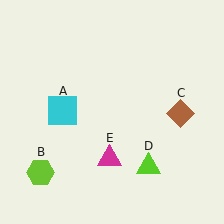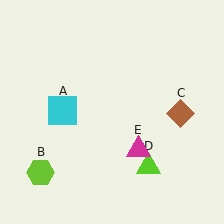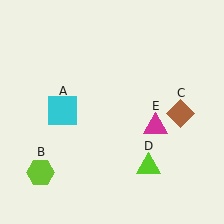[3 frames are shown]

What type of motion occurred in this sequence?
The magenta triangle (object E) rotated counterclockwise around the center of the scene.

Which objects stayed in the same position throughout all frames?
Cyan square (object A) and lime hexagon (object B) and brown diamond (object C) and lime triangle (object D) remained stationary.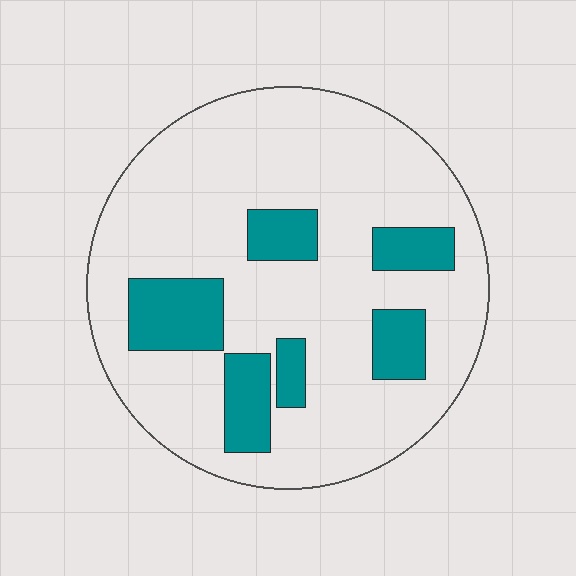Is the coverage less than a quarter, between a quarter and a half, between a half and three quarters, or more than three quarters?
Less than a quarter.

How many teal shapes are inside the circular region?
6.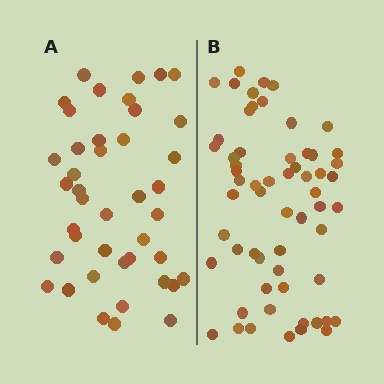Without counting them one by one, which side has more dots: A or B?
Region B (the right region) has more dots.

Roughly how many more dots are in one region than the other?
Region B has approximately 20 more dots than region A.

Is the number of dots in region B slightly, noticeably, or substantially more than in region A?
Region B has noticeably more, but not dramatically so. The ratio is roughly 1.4 to 1.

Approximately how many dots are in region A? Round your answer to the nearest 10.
About 40 dots. (The exact count is 42, which rounds to 40.)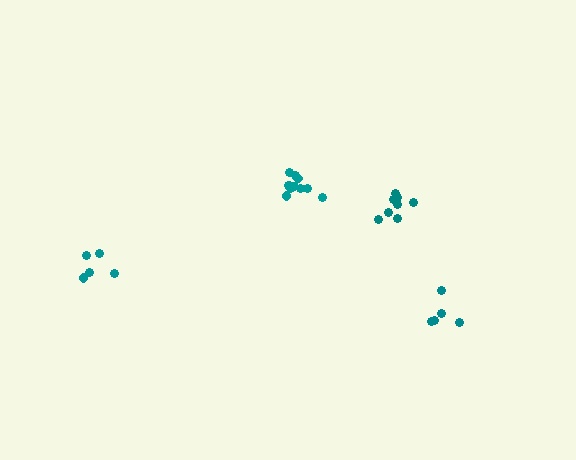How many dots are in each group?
Group 1: 11 dots, Group 2: 8 dots, Group 3: 5 dots, Group 4: 5 dots (29 total).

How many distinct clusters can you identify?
There are 4 distinct clusters.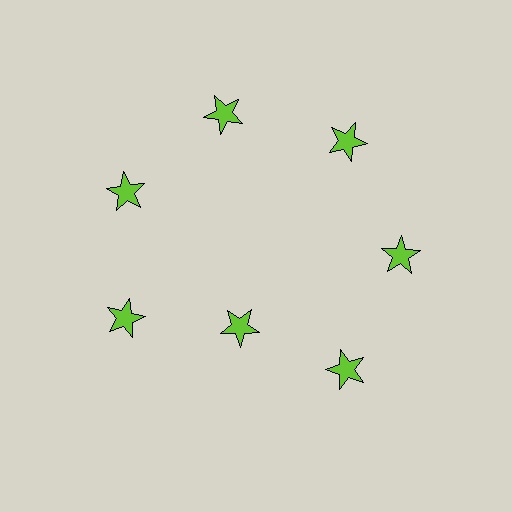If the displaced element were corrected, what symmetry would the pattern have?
It would have 7-fold rotational symmetry — the pattern would map onto itself every 51 degrees.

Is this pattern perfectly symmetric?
No. The 7 lime stars are arranged in a ring, but one element near the 6 o'clock position is pulled inward toward the center, breaking the 7-fold rotational symmetry.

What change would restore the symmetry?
The symmetry would be restored by moving it outward, back onto the ring so that all 7 stars sit at equal angles and equal distance from the center.